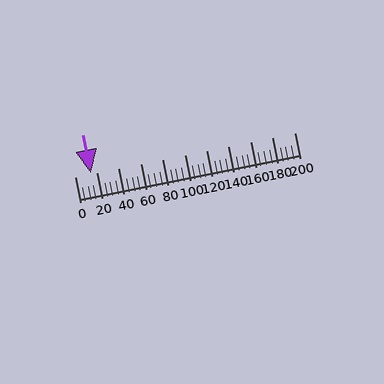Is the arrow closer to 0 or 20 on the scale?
The arrow is closer to 20.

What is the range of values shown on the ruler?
The ruler shows values from 0 to 200.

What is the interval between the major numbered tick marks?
The major tick marks are spaced 20 units apart.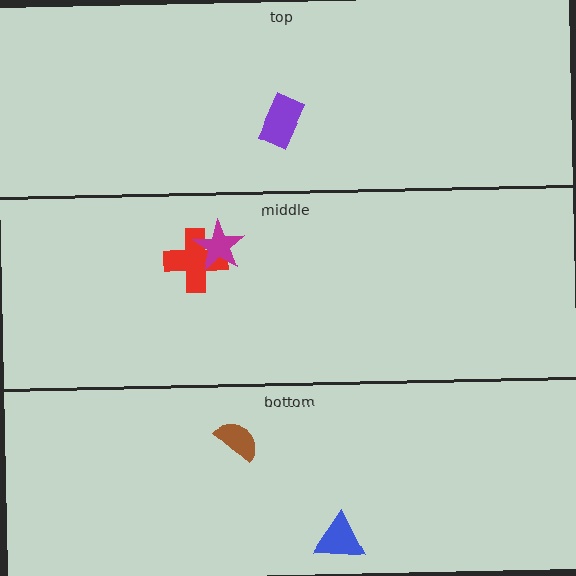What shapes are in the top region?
The purple rectangle.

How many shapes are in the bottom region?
2.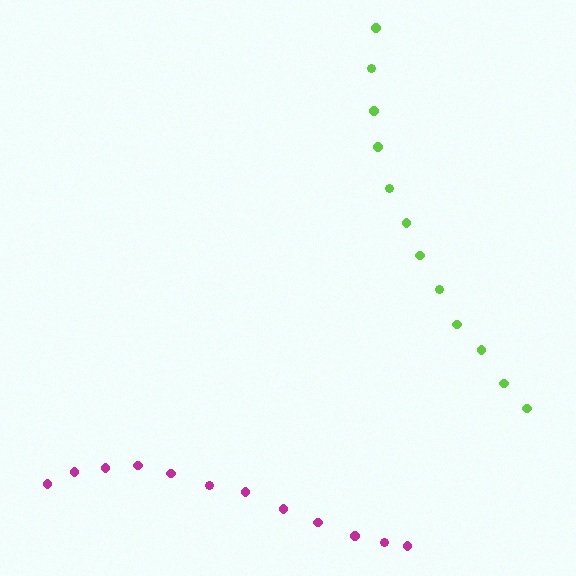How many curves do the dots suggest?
There are 2 distinct paths.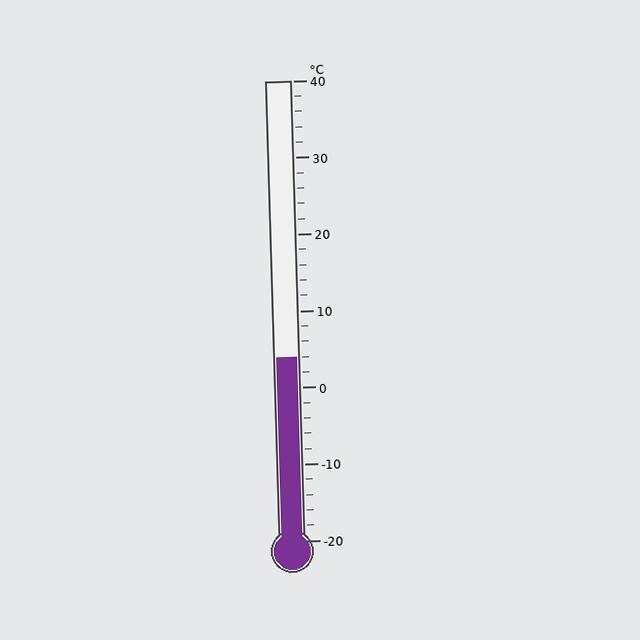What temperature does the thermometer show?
The thermometer shows approximately 4°C.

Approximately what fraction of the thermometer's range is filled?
The thermometer is filled to approximately 40% of its range.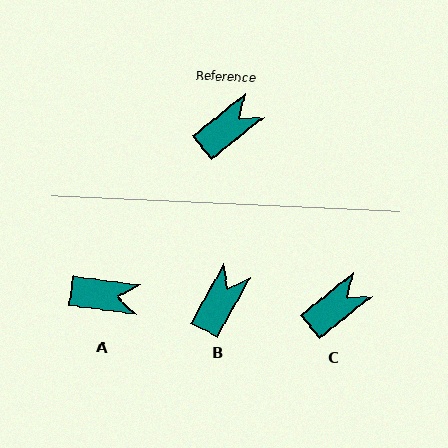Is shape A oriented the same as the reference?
No, it is off by about 46 degrees.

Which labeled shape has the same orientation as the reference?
C.